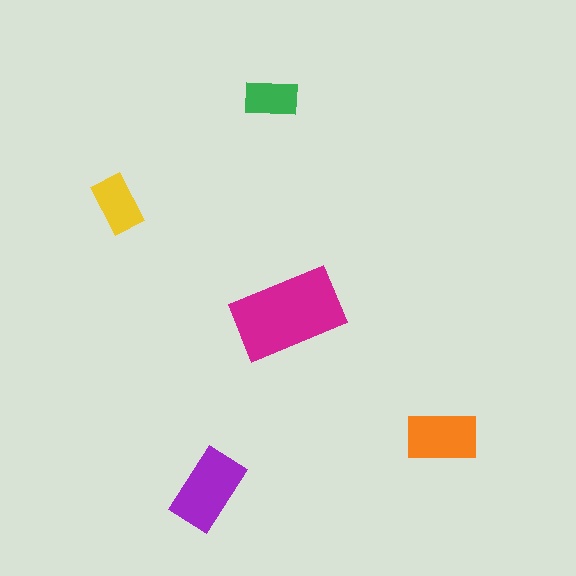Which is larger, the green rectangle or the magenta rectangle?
The magenta one.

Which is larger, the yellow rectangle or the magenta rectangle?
The magenta one.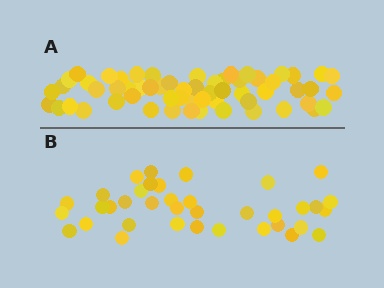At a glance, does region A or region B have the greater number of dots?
Region A (the top region) has more dots.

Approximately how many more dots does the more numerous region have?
Region A has approximately 20 more dots than region B.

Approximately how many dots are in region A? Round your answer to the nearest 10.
About 60 dots. (The exact count is 59, which rounds to 60.)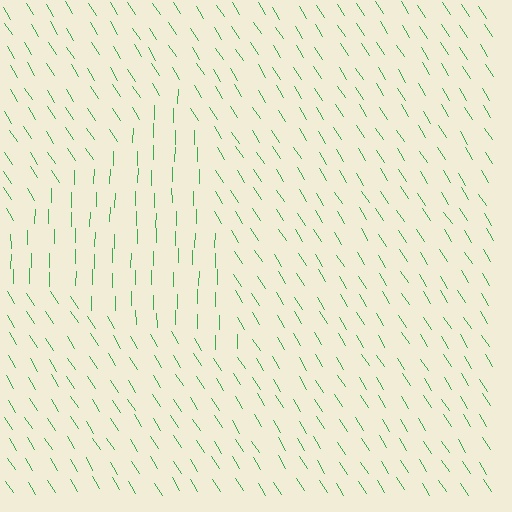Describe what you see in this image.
The image is filled with small green line segments. A triangle region in the image has lines oriented differently from the surrounding lines, creating a visible texture boundary.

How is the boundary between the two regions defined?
The boundary is defined purely by a change in line orientation (approximately 33 degrees difference). All lines are the same color and thickness.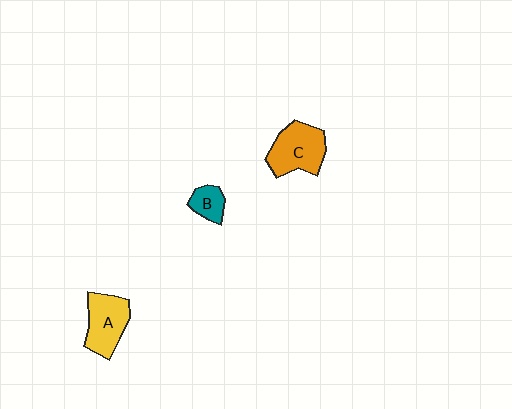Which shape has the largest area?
Shape C (orange).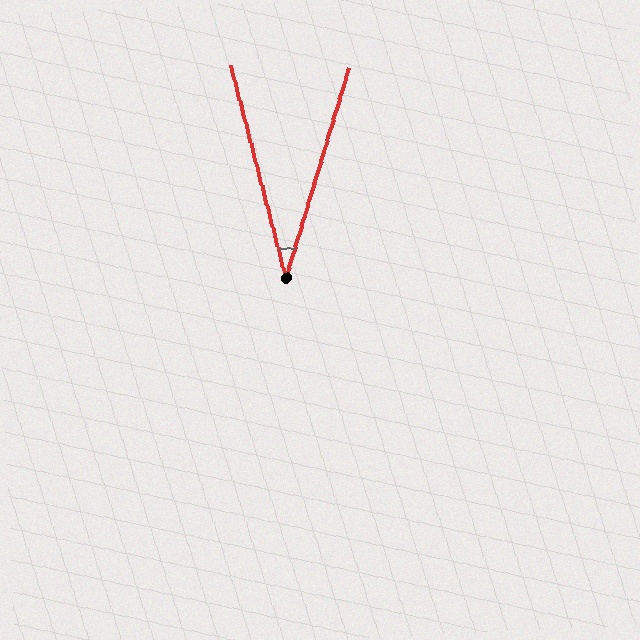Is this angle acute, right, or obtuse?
It is acute.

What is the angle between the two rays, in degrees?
Approximately 31 degrees.